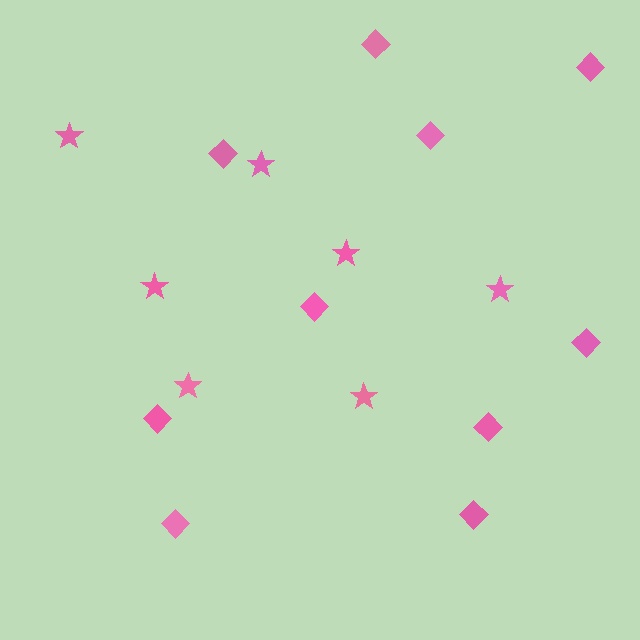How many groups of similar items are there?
There are 2 groups: one group of stars (7) and one group of diamonds (10).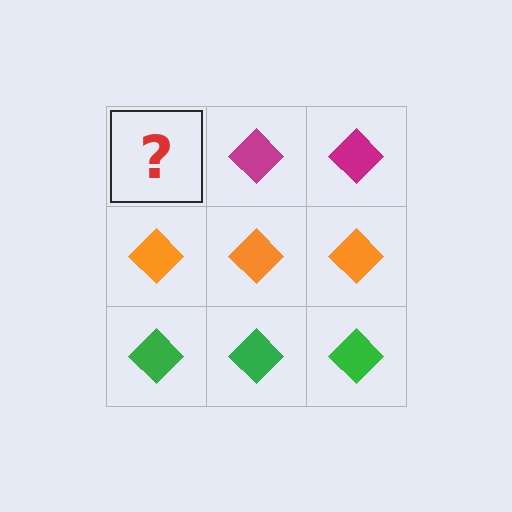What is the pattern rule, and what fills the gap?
The rule is that each row has a consistent color. The gap should be filled with a magenta diamond.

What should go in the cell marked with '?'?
The missing cell should contain a magenta diamond.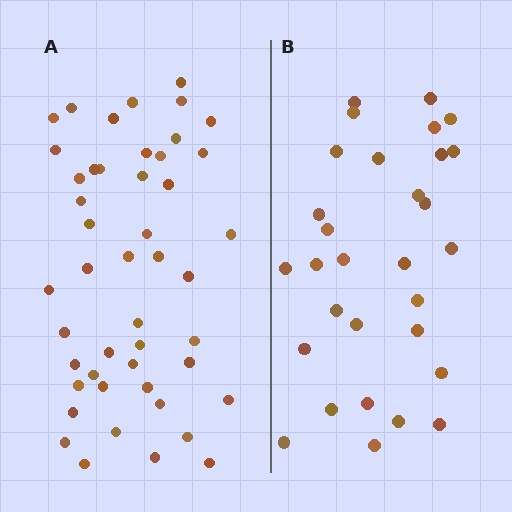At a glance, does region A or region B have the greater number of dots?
Region A (the left region) has more dots.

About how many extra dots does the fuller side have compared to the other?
Region A has approximately 15 more dots than region B.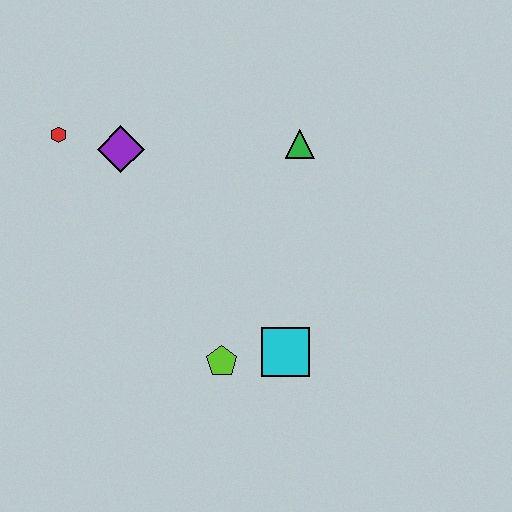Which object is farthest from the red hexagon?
The cyan square is farthest from the red hexagon.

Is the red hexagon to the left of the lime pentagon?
Yes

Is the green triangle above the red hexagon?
No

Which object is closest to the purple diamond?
The red hexagon is closest to the purple diamond.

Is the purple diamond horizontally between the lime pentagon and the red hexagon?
Yes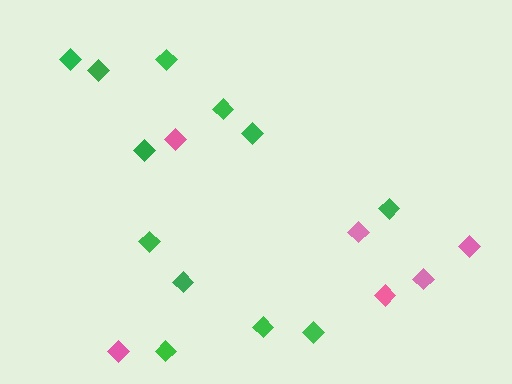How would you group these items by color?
There are 2 groups: one group of pink diamonds (6) and one group of green diamonds (12).